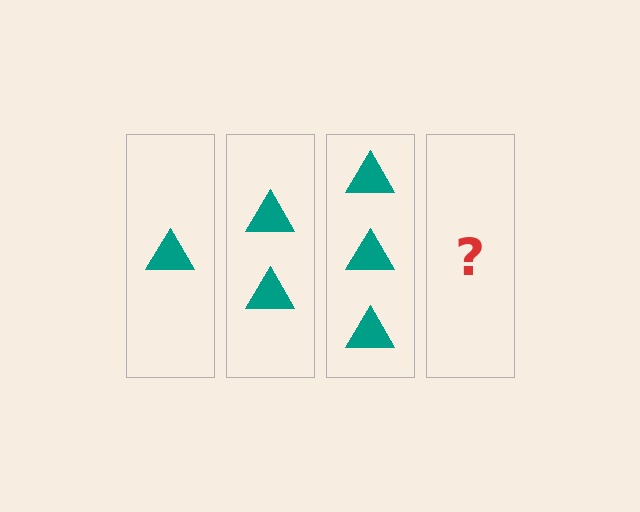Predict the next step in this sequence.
The next step is 4 triangles.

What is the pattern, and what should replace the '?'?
The pattern is that each step adds one more triangle. The '?' should be 4 triangles.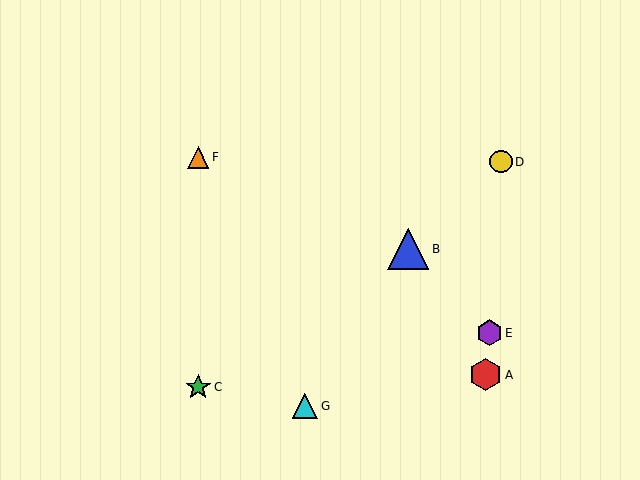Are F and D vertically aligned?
No, F is at x≈198 and D is at x≈501.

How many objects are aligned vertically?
2 objects (C, F) are aligned vertically.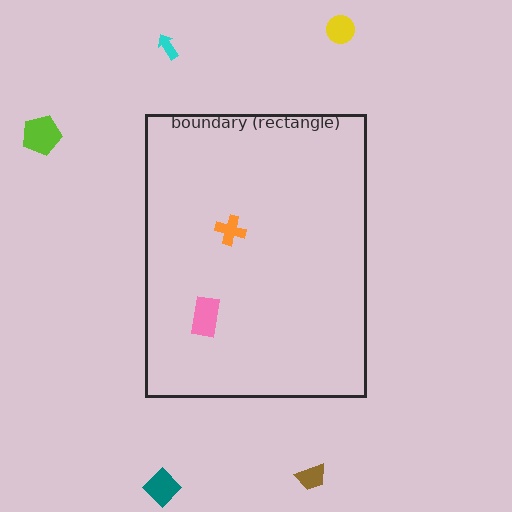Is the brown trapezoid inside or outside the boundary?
Outside.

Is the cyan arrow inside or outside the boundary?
Outside.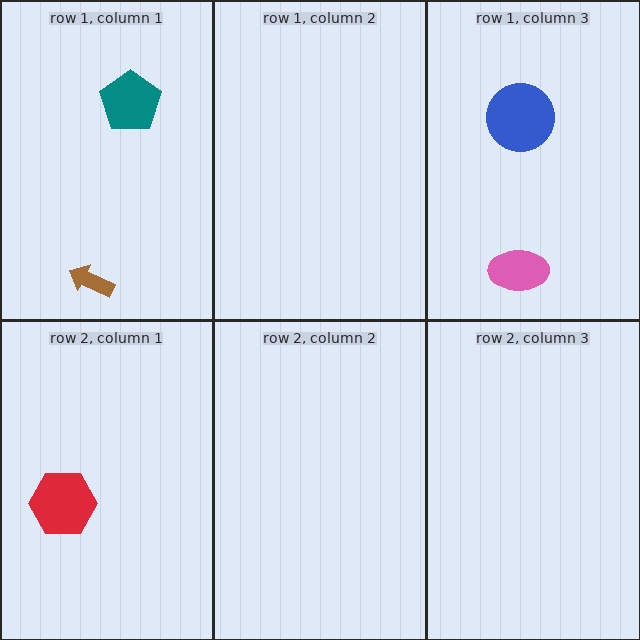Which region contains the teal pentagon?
The row 1, column 1 region.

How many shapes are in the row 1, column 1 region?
2.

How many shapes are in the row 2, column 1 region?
1.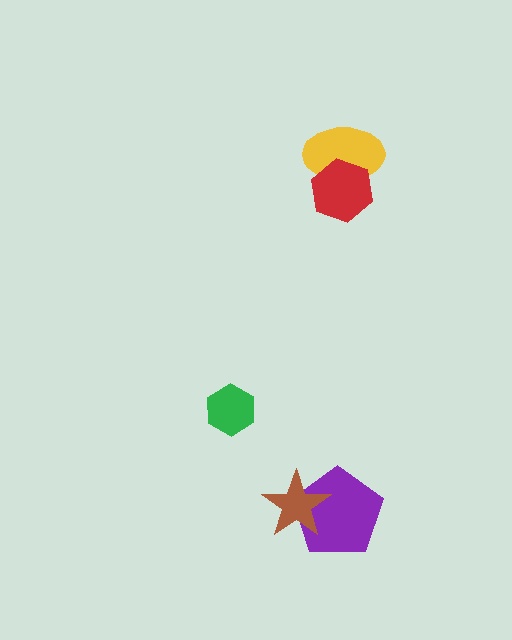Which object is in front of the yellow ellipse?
The red hexagon is in front of the yellow ellipse.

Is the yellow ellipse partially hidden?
Yes, it is partially covered by another shape.